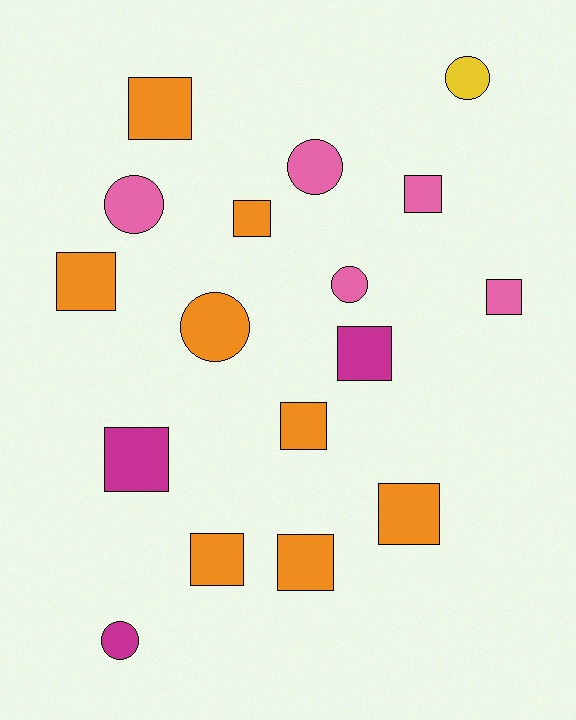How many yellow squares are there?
There are no yellow squares.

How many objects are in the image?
There are 17 objects.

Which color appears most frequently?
Orange, with 8 objects.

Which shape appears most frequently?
Square, with 11 objects.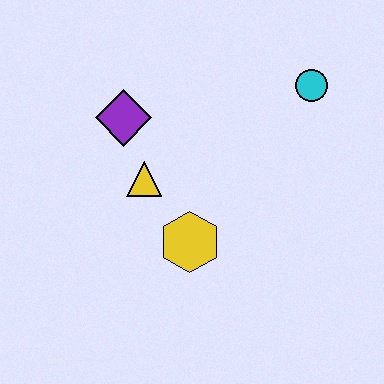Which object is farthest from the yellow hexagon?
The cyan circle is farthest from the yellow hexagon.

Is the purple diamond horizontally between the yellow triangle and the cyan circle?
No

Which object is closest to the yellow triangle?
The purple diamond is closest to the yellow triangle.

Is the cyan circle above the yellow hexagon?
Yes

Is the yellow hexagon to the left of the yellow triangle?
No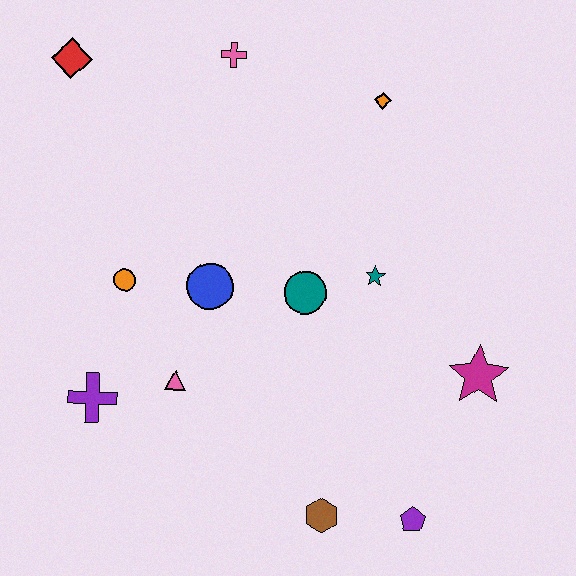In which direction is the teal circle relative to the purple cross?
The teal circle is to the right of the purple cross.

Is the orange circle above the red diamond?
No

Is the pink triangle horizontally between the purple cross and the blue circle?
Yes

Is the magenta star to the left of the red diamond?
No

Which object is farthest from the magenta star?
The red diamond is farthest from the magenta star.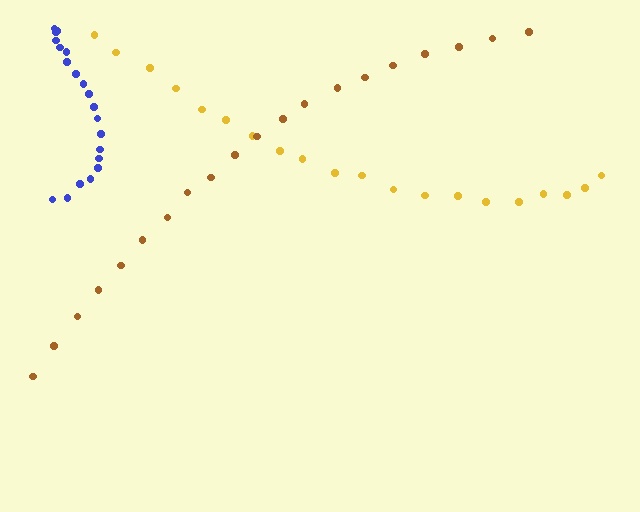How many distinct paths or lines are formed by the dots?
There are 3 distinct paths.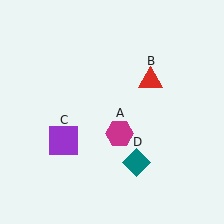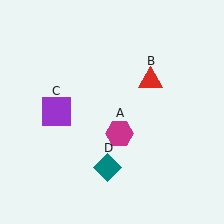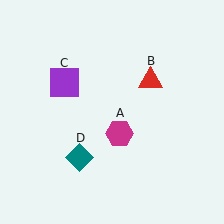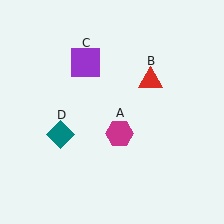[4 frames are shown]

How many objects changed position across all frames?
2 objects changed position: purple square (object C), teal diamond (object D).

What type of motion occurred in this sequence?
The purple square (object C), teal diamond (object D) rotated clockwise around the center of the scene.